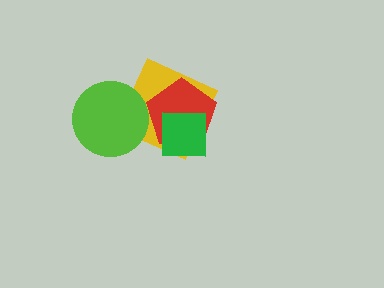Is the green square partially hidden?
No, no other shape covers it.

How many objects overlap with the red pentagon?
2 objects overlap with the red pentagon.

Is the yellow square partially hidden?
Yes, it is partially covered by another shape.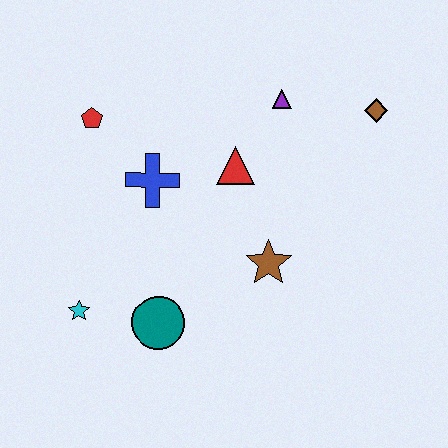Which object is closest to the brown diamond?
The purple triangle is closest to the brown diamond.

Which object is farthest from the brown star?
The red pentagon is farthest from the brown star.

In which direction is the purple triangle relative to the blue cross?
The purple triangle is to the right of the blue cross.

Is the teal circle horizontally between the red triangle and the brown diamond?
No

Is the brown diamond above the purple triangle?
No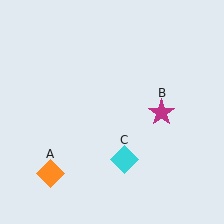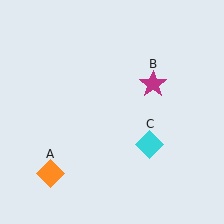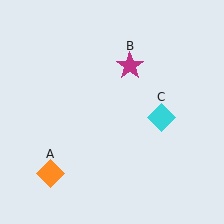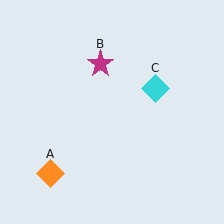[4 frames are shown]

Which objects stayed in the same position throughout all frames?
Orange diamond (object A) remained stationary.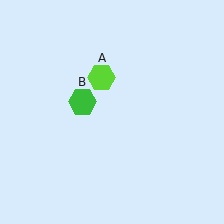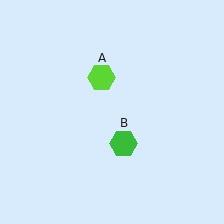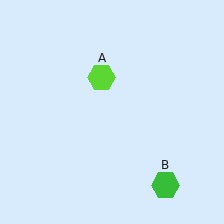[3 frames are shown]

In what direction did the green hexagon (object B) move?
The green hexagon (object B) moved down and to the right.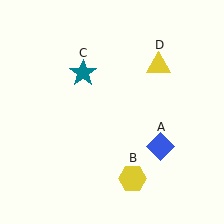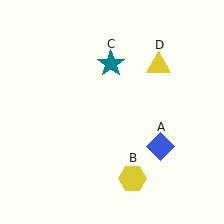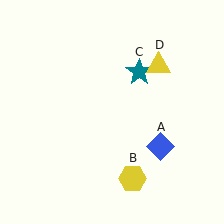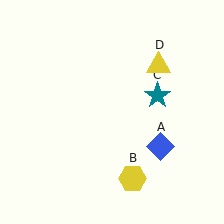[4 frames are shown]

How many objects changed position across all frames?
1 object changed position: teal star (object C).